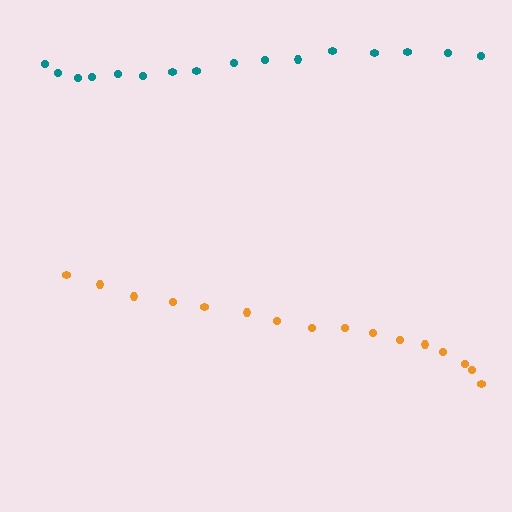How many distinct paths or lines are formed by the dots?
There are 2 distinct paths.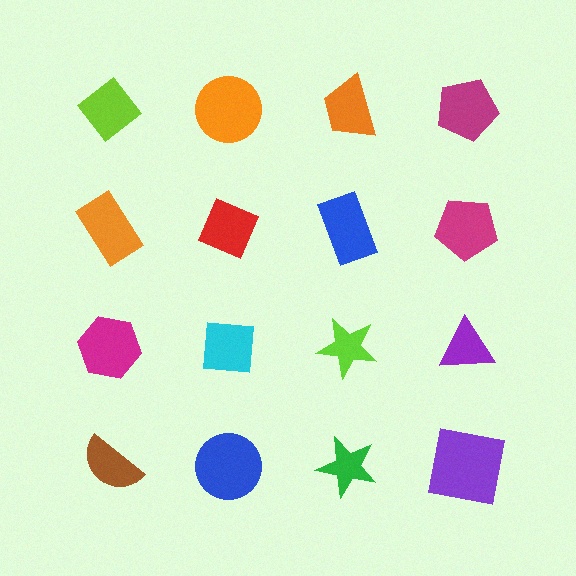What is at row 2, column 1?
An orange rectangle.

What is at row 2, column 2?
A red diamond.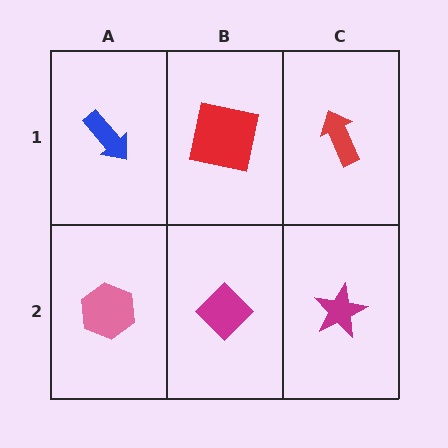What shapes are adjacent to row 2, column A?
A blue arrow (row 1, column A), a magenta diamond (row 2, column B).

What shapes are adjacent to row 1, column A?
A pink hexagon (row 2, column A), a red square (row 1, column B).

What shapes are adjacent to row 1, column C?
A magenta star (row 2, column C), a red square (row 1, column B).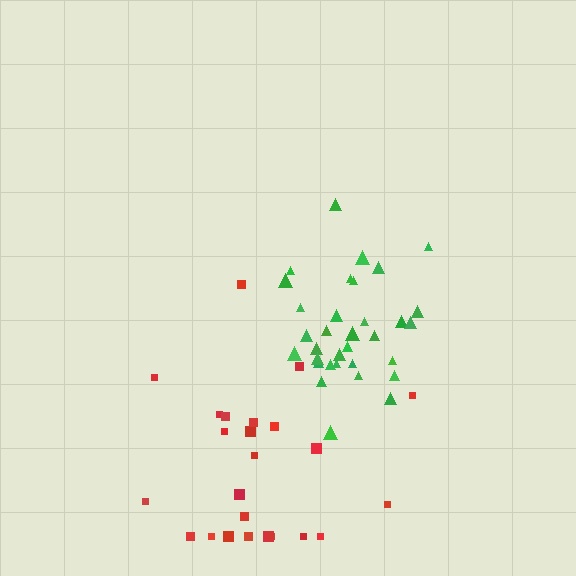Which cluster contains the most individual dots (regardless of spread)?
Green (33).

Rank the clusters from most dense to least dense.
green, red.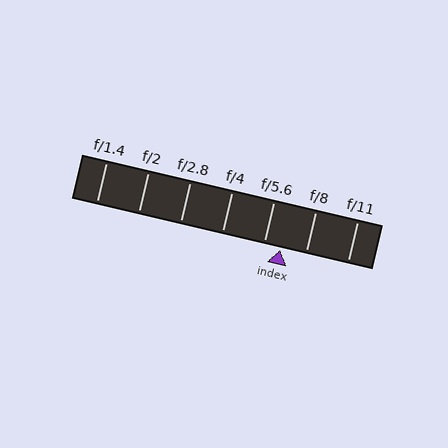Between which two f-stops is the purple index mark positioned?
The index mark is between f/5.6 and f/8.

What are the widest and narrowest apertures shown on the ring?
The widest aperture shown is f/1.4 and the narrowest is f/11.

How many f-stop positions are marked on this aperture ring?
There are 7 f-stop positions marked.